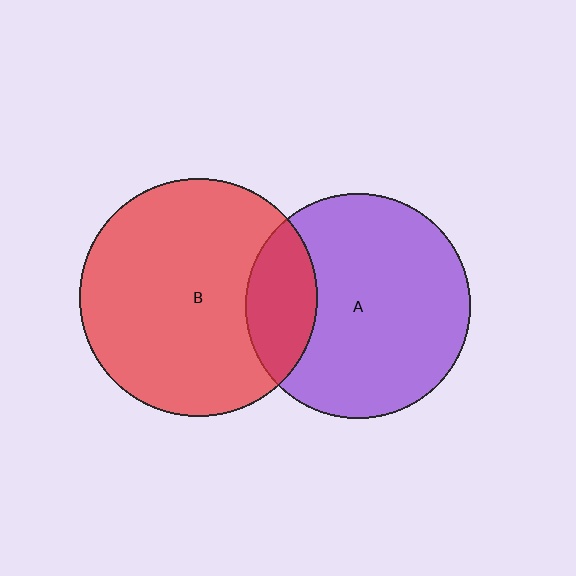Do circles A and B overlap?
Yes.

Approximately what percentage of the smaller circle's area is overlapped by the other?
Approximately 20%.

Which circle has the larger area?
Circle B (red).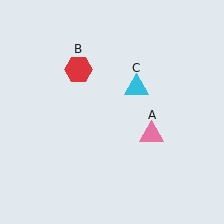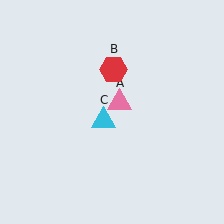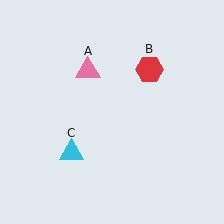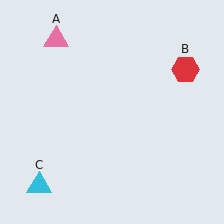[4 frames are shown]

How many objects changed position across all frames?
3 objects changed position: pink triangle (object A), red hexagon (object B), cyan triangle (object C).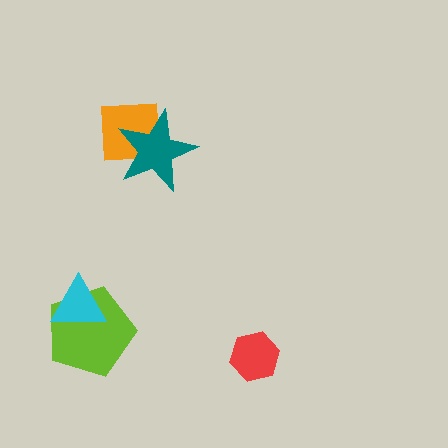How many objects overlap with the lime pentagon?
1 object overlaps with the lime pentagon.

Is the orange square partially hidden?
Yes, it is partially covered by another shape.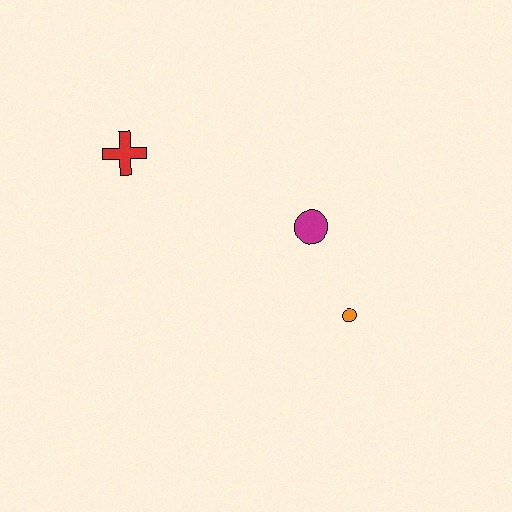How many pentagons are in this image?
There are no pentagons.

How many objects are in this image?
There are 3 objects.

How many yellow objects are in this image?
There are no yellow objects.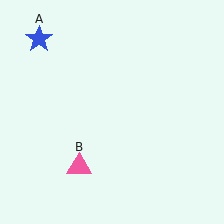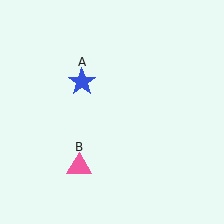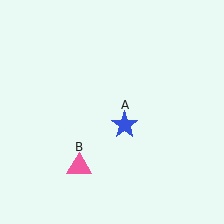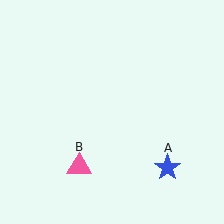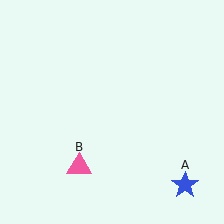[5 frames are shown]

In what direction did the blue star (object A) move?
The blue star (object A) moved down and to the right.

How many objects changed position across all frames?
1 object changed position: blue star (object A).